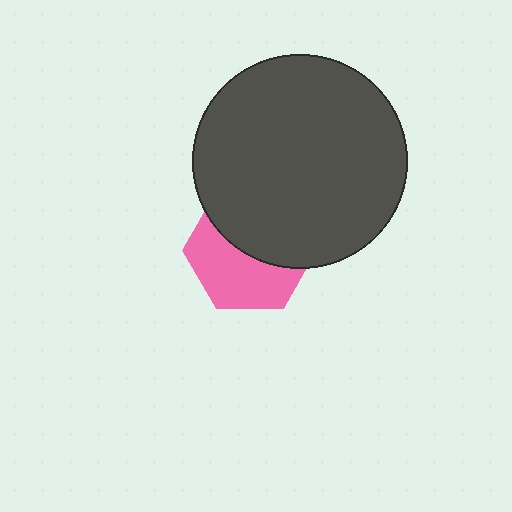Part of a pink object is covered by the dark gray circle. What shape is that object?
It is a hexagon.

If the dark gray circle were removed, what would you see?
You would see the complete pink hexagon.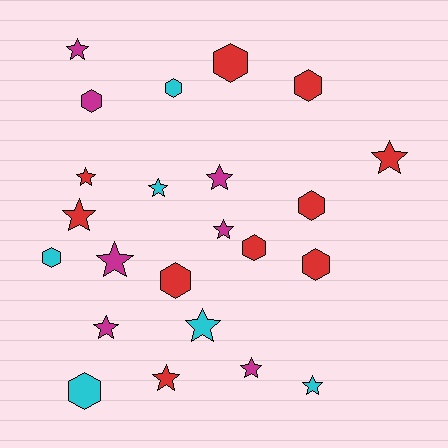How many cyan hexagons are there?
There are 3 cyan hexagons.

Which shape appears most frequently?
Star, with 13 objects.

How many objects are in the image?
There are 23 objects.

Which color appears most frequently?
Red, with 10 objects.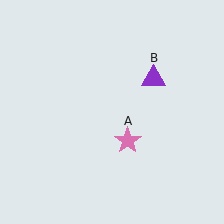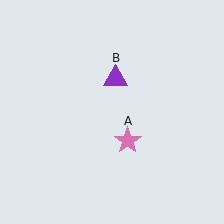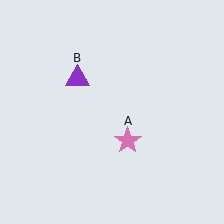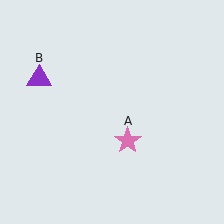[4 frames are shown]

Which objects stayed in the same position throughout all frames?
Pink star (object A) remained stationary.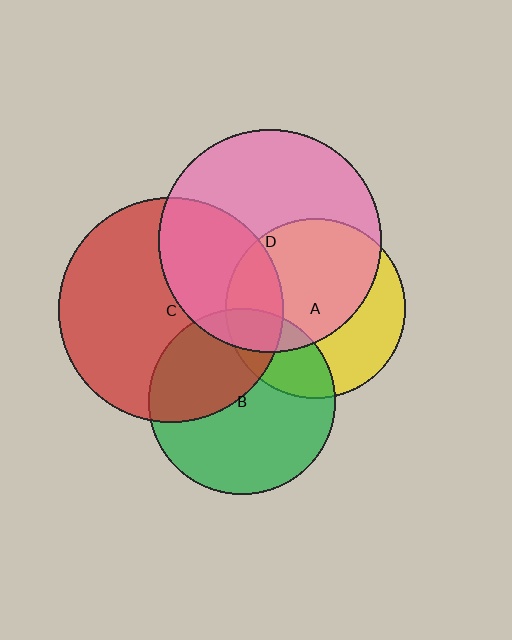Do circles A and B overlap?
Yes.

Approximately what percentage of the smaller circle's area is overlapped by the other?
Approximately 25%.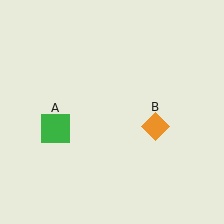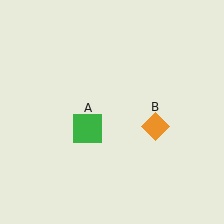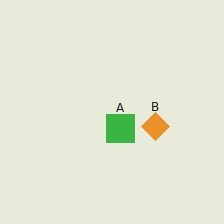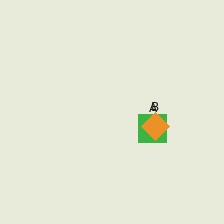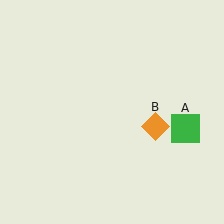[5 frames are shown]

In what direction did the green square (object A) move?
The green square (object A) moved right.